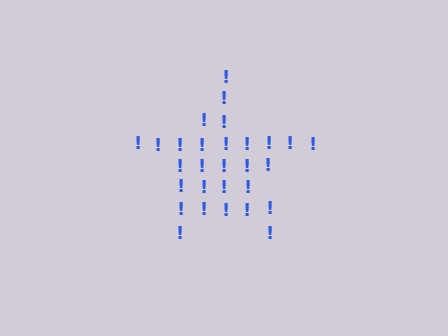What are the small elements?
The small elements are exclamation marks.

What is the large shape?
The large shape is a star.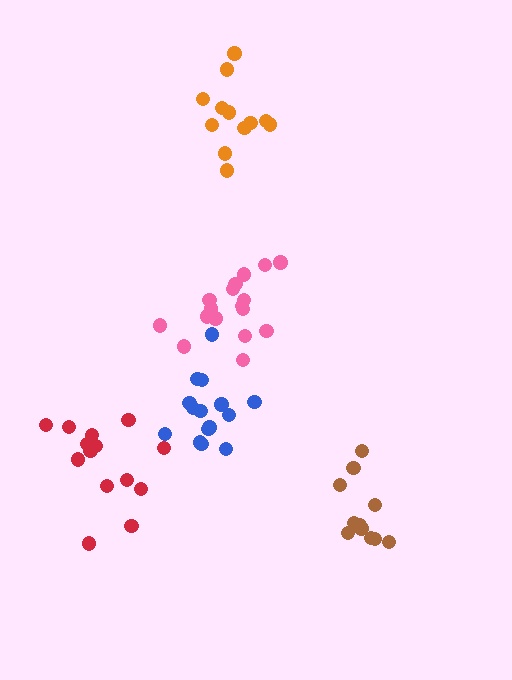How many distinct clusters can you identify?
There are 5 distinct clusters.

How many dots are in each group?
Group 1: 11 dots, Group 2: 15 dots, Group 3: 17 dots, Group 4: 12 dots, Group 5: 15 dots (70 total).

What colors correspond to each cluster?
The clusters are colored: brown, red, pink, orange, blue.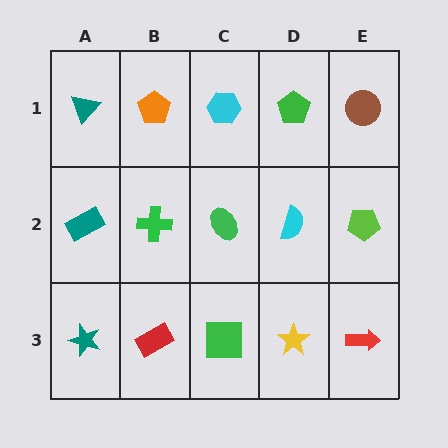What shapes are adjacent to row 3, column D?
A cyan semicircle (row 2, column D), a green square (row 3, column C), a red arrow (row 3, column E).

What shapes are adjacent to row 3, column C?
A green ellipse (row 2, column C), a red rectangle (row 3, column B), a yellow star (row 3, column D).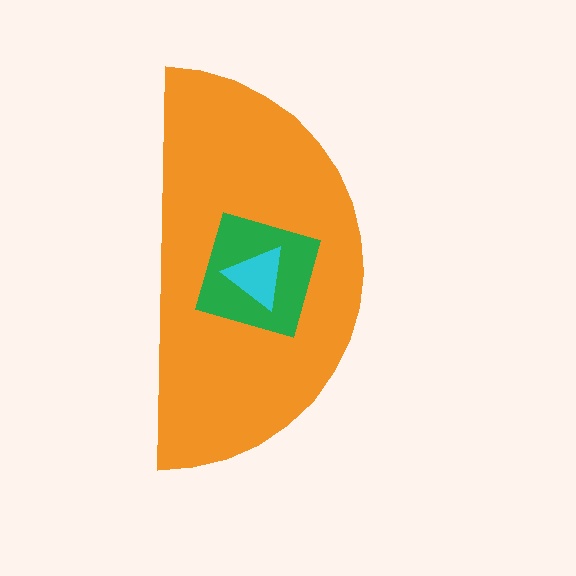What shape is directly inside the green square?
The cyan triangle.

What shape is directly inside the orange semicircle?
The green square.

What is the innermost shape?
The cyan triangle.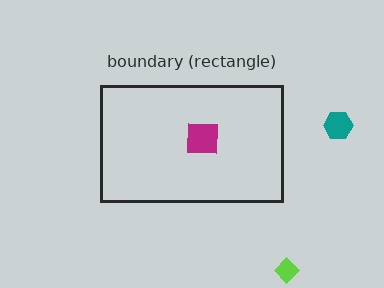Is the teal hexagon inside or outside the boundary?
Outside.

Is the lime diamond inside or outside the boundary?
Outside.